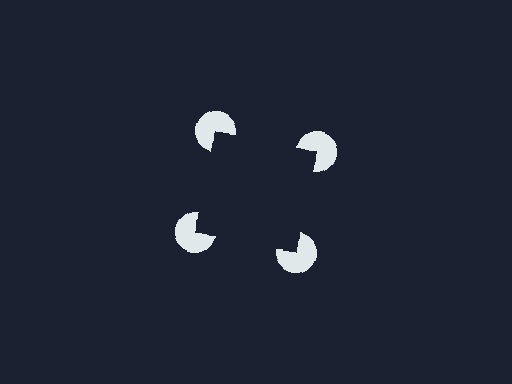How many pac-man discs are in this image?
There are 4 — one at each vertex of the illusory square.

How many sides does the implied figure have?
4 sides.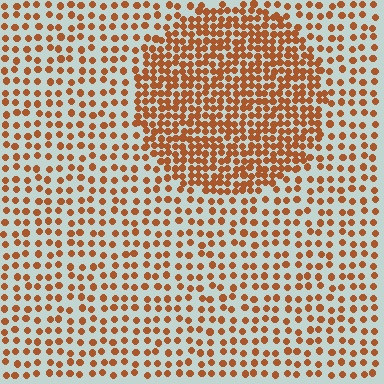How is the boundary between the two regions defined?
The boundary is defined by a change in element density (approximately 2.1x ratio). All elements are the same color, size, and shape.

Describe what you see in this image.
The image contains small brown elements arranged at two different densities. A circle-shaped region is visible where the elements are more densely packed than the surrounding area.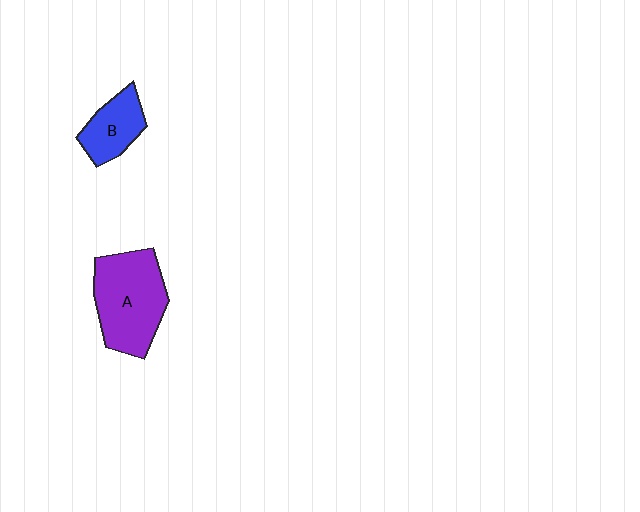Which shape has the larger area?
Shape A (purple).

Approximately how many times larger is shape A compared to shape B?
Approximately 1.9 times.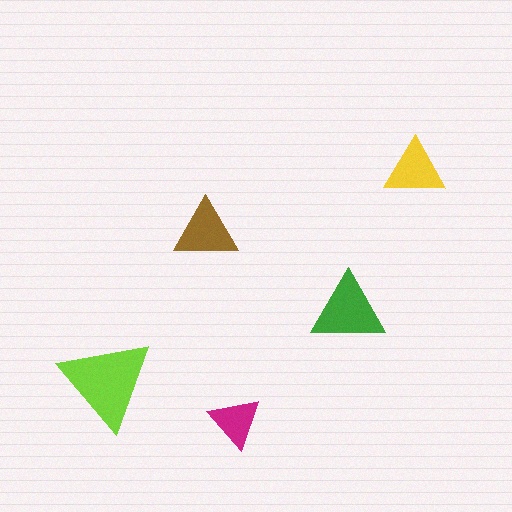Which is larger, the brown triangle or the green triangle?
The green one.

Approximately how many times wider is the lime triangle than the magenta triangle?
About 2 times wider.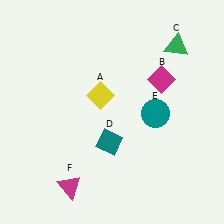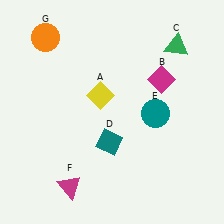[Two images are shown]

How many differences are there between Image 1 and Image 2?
There is 1 difference between the two images.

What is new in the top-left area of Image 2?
An orange circle (G) was added in the top-left area of Image 2.